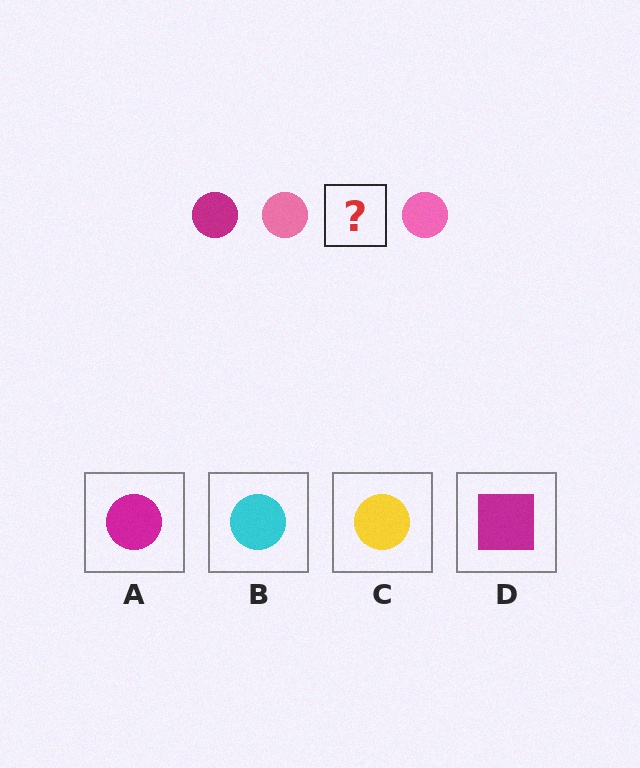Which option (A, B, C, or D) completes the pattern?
A.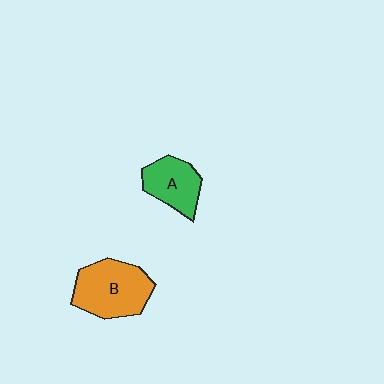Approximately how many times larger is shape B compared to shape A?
Approximately 1.5 times.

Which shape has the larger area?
Shape B (orange).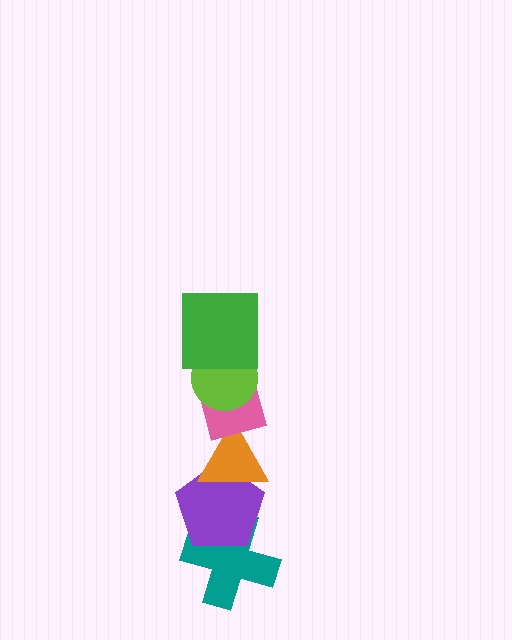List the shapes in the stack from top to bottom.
From top to bottom: the green square, the lime circle, the pink diamond, the orange triangle, the purple pentagon, the teal cross.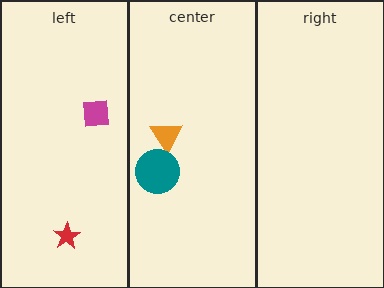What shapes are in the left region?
The red star, the magenta square.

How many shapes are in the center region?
2.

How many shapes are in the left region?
2.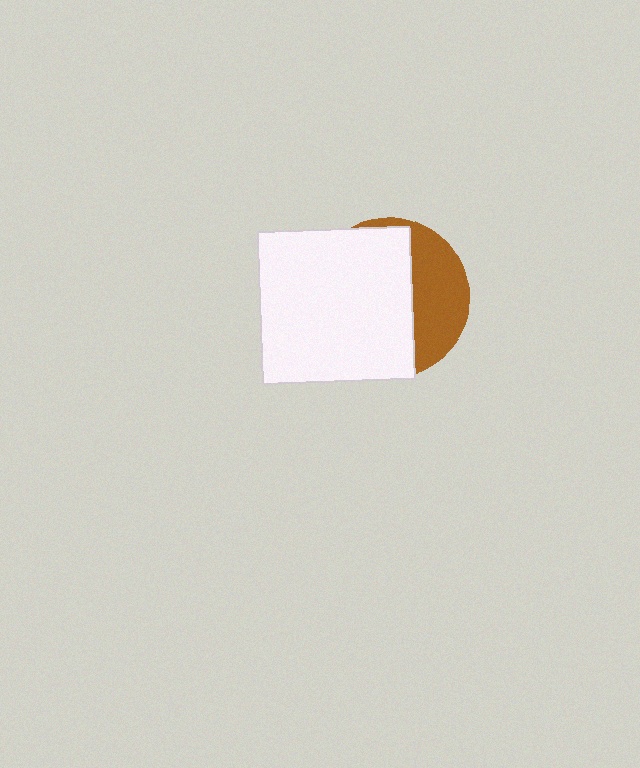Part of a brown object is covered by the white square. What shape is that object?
It is a circle.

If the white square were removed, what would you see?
You would see the complete brown circle.